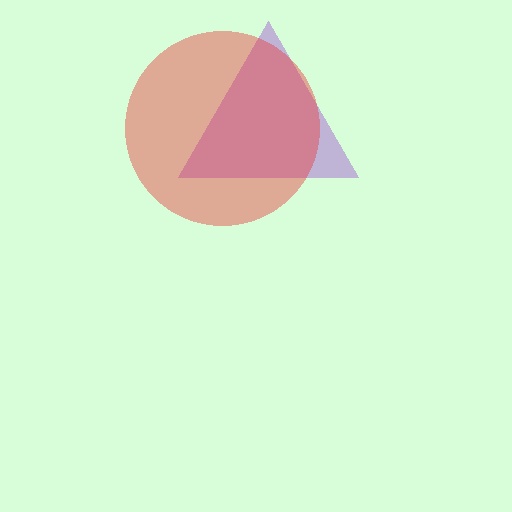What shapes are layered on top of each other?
The layered shapes are: a purple triangle, a red circle.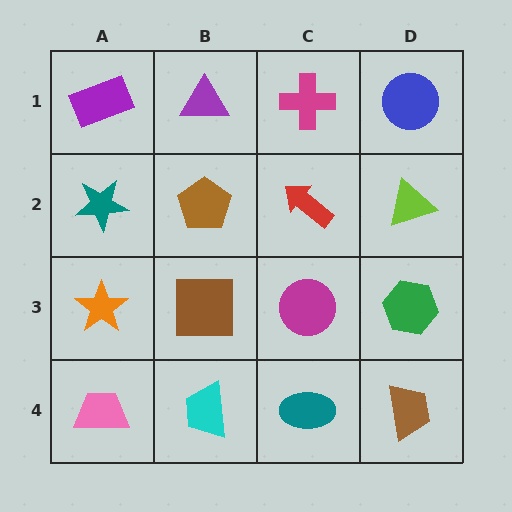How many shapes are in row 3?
4 shapes.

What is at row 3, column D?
A green hexagon.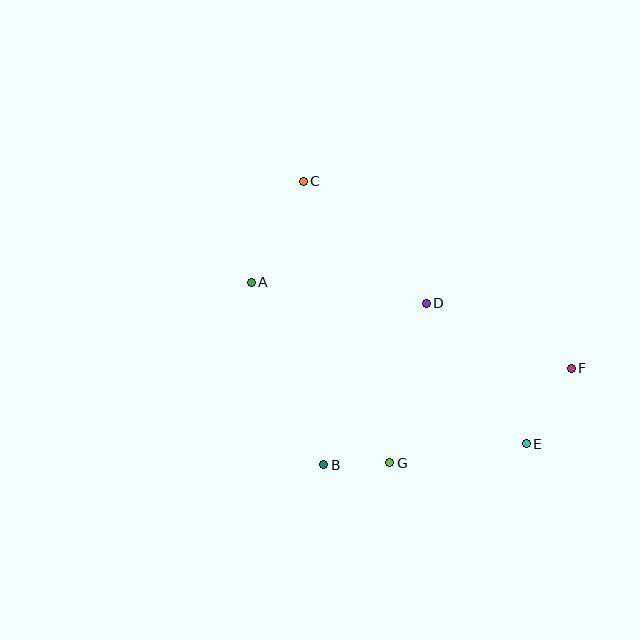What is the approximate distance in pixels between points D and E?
The distance between D and E is approximately 172 pixels.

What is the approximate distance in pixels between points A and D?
The distance between A and D is approximately 176 pixels.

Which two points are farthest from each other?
Points C and E are farthest from each other.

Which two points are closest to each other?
Points B and G are closest to each other.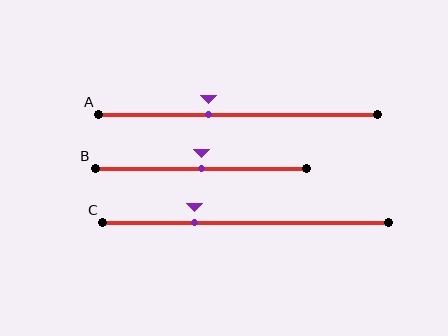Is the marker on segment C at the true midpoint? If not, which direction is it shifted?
No, the marker on segment C is shifted to the left by about 18% of the segment length.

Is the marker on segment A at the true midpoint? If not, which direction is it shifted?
No, the marker on segment A is shifted to the left by about 11% of the segment length.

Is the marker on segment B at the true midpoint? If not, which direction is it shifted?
Yes, the marker on segment B is at the true midpoint.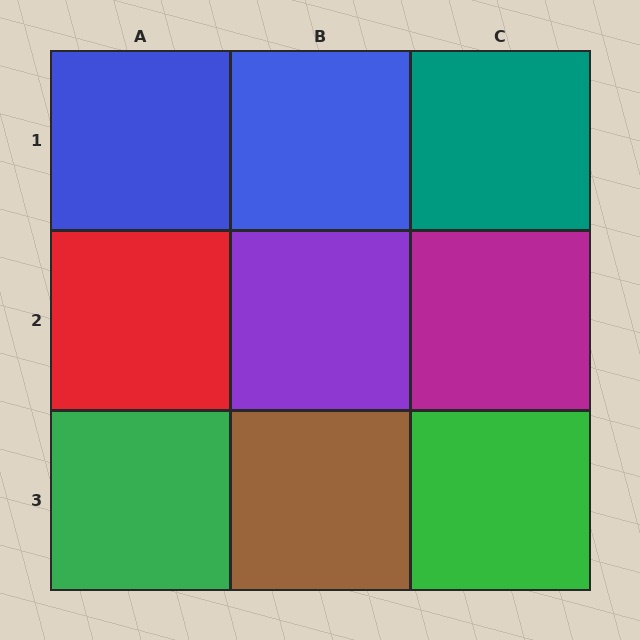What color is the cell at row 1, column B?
Blue.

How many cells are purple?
1 cell is purple.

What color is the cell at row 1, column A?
Blue.